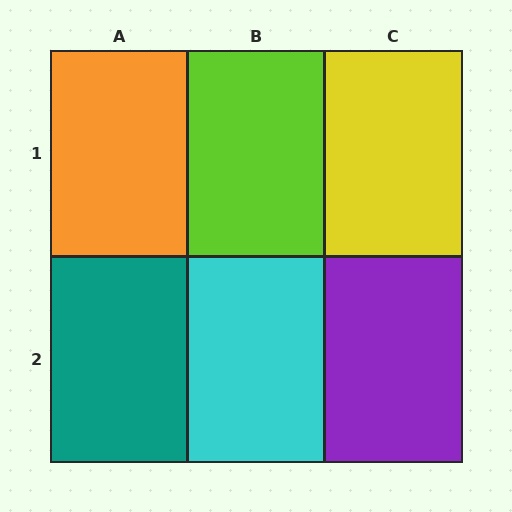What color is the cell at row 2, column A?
Teal.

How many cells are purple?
1 cell is purple.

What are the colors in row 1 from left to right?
Orange, lime, yellow.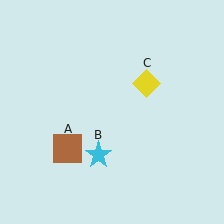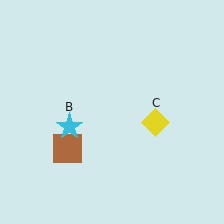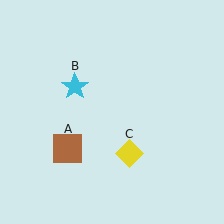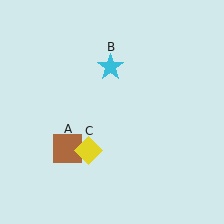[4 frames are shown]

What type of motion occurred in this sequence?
The cyan star (object B), yellow diamond (object C) rotated clockwise around the center of the scene.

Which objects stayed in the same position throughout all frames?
Brown square (object A) remained stationary.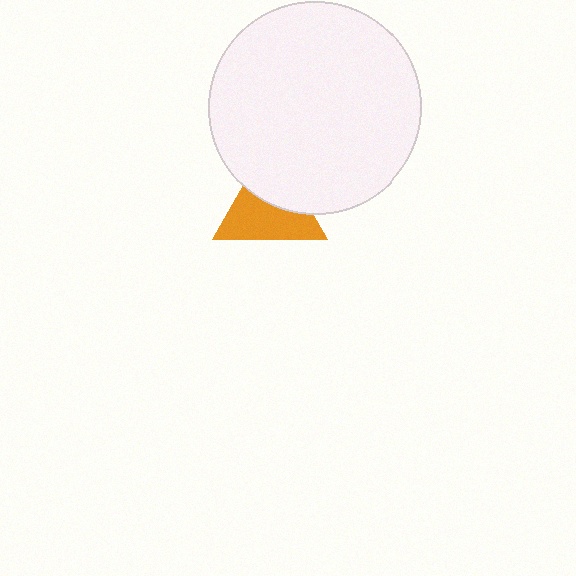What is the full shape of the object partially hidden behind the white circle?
The partially hidden object is an orange triangle.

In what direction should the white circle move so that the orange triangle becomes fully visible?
The white circle should move up. That is the shortest direction to clear the overlap and leave the orange triangle fully visible.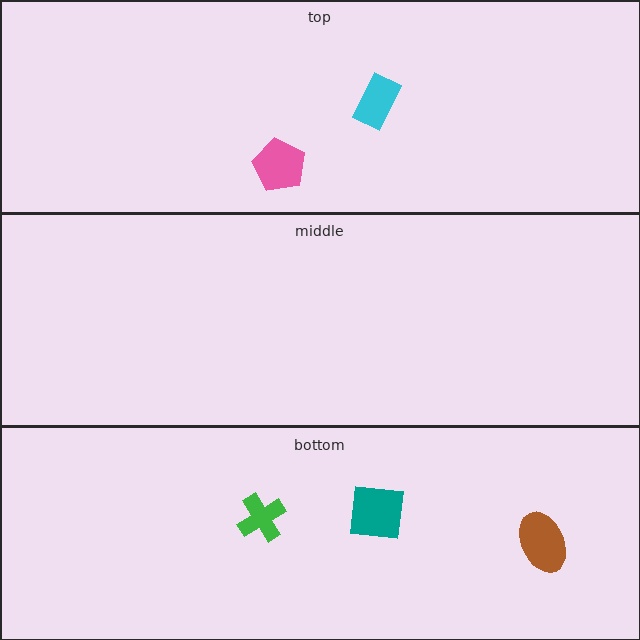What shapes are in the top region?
The cyan rectangle, the pink pentagon.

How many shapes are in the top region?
2.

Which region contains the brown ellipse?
The bottom region.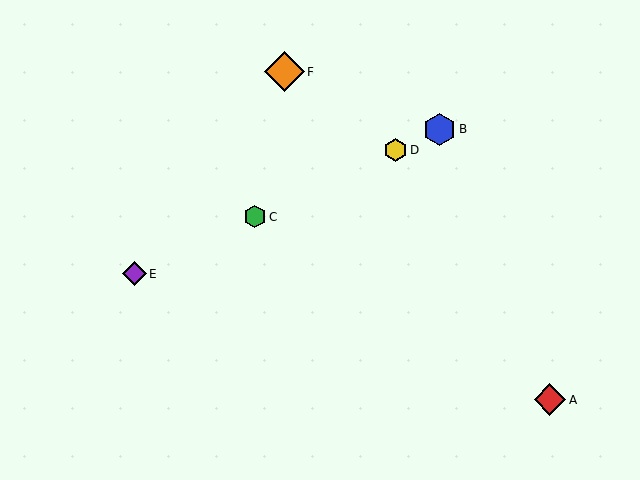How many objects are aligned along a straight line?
4 objects (B, C, D, E) are aligned along a straight line.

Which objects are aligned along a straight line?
Objects B, C, D, E are aligned along a straight line.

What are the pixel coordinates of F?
Object F is at (284, 72).